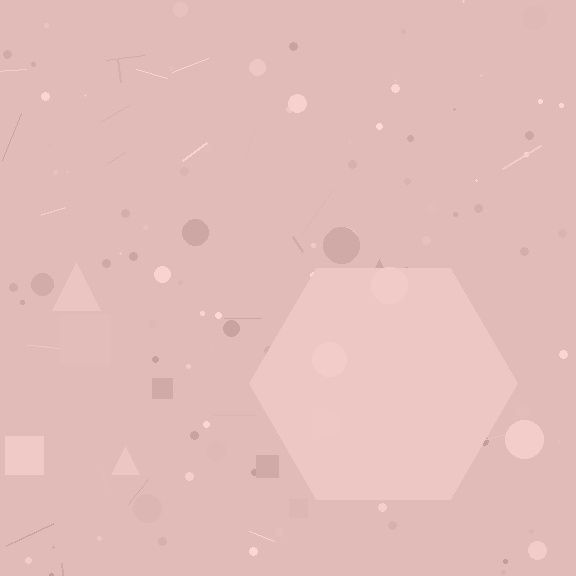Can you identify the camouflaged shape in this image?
The camouflaged shape is a hexagon.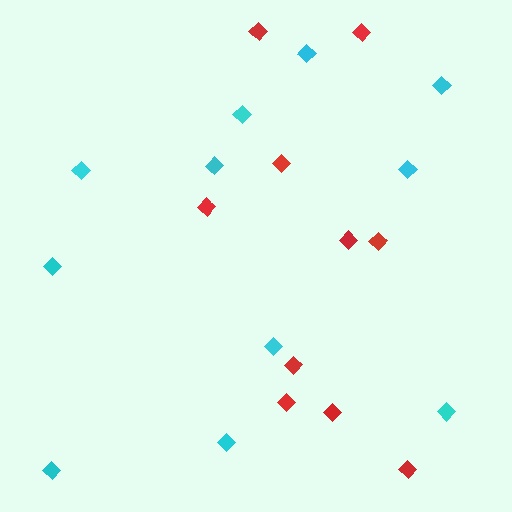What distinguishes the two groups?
There are 2 groups: one group of red diamonds (10) and one group of cyan diamonds (11).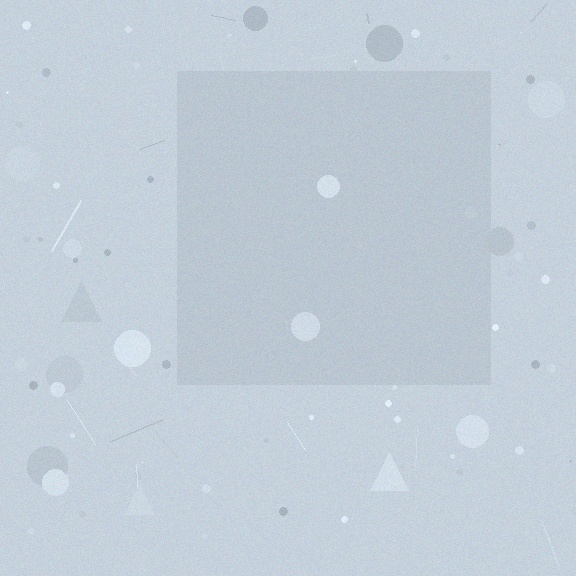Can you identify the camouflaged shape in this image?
The camouflaged shape is a square.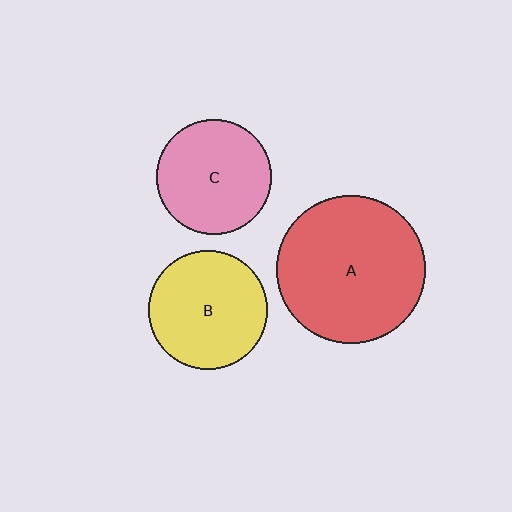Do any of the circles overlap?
No, none of the circles overlap.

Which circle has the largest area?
Circle A (red).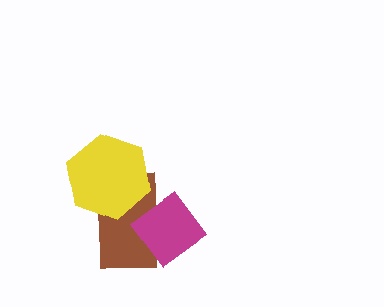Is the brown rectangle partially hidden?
Yes, it is partially covered by another shape.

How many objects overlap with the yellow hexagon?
1 object overlaps with the yellow hexagon.